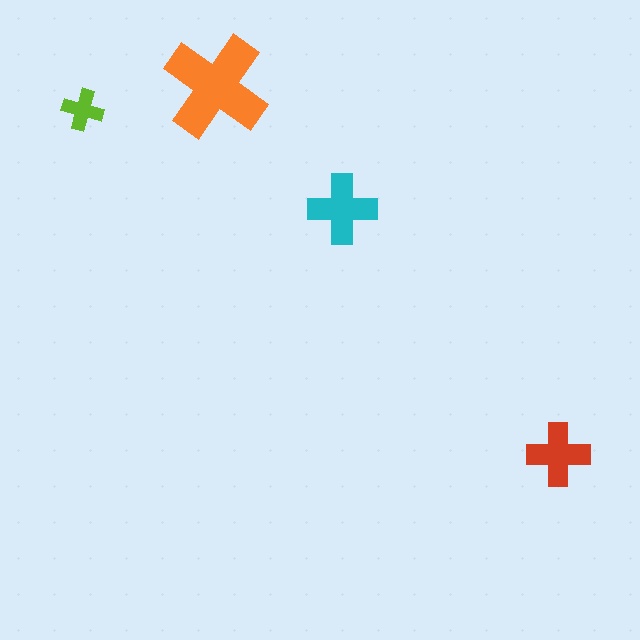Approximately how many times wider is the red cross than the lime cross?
About 1.5 times wider.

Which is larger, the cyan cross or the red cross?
The cyan one.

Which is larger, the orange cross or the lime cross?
The orange one.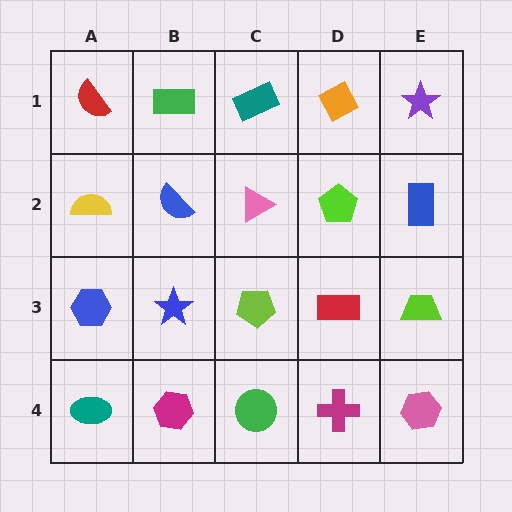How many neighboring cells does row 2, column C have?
4.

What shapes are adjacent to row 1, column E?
A blue rectangle (row 2, column E), an orange diamond (row 1, column D).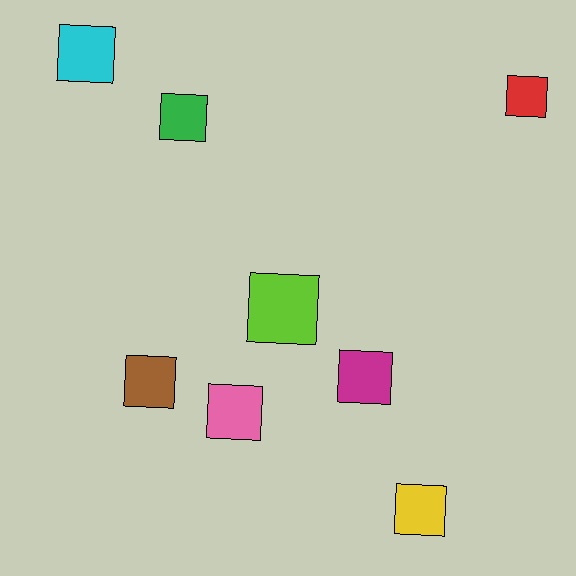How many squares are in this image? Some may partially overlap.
There are 8 squares.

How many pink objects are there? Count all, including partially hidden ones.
There is 1 pink object.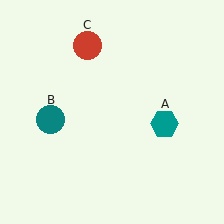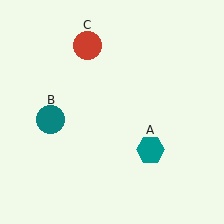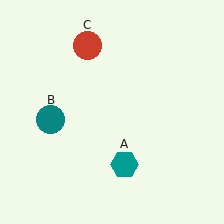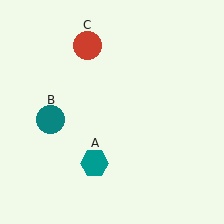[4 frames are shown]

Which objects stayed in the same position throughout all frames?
Teal circle (object B) and red circle (object C) remained stationary.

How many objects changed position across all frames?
1 object changed position: teal hexagon (object A).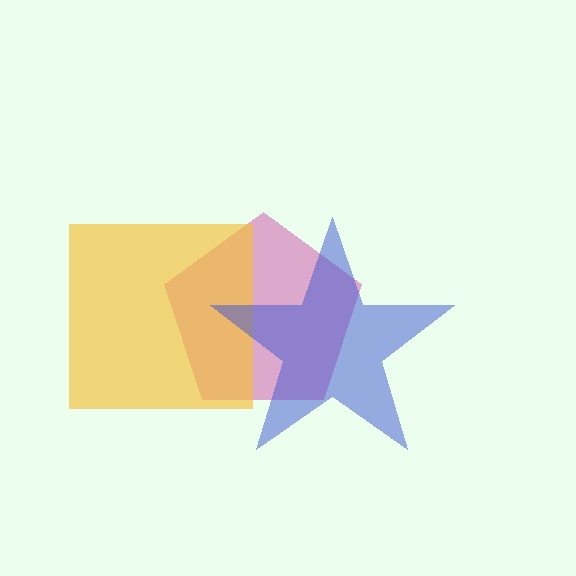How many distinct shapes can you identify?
There are 3 distinct shapes: a magenta pentagon, a yellow square, a blue star.